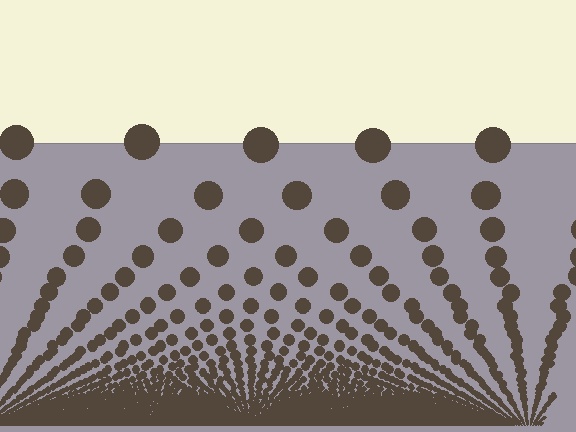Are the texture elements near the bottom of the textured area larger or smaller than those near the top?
Smaller. The gradient is inverted — elements near the bottom are smaller and denser.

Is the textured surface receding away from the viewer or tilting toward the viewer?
The surface appears to tilt toward the viewer. Texture elements get larger and sparser toward the top.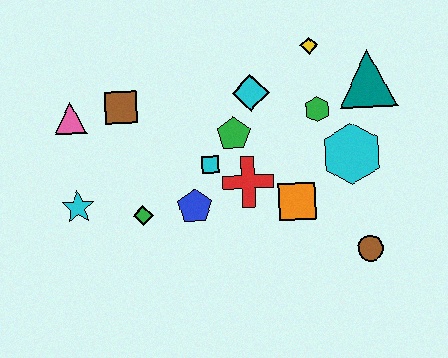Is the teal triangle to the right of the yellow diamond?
Yes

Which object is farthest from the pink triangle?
The brown circle is farthest from the pink triangle.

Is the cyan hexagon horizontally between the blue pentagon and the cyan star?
No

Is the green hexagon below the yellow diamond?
Yes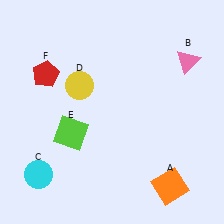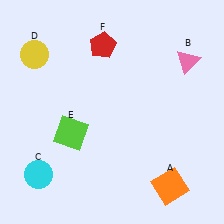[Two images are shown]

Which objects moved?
The objects that moved are: the yellow circle (D), the red pentagon (F).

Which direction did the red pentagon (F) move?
The red pentagon (F) moved right.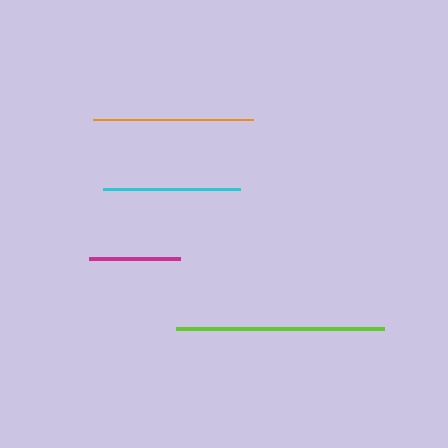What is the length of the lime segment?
The lime segment is approximately 208 pixels long.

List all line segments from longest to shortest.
From longest to shortest: lime, orange, cyan, magenta.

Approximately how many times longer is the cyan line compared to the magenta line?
The cyan line is approximately 1.5 times the length of the magenta line.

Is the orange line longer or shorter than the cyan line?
The orange line is longer than the cyan line.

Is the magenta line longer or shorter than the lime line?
The lime line is longer than the magenta line.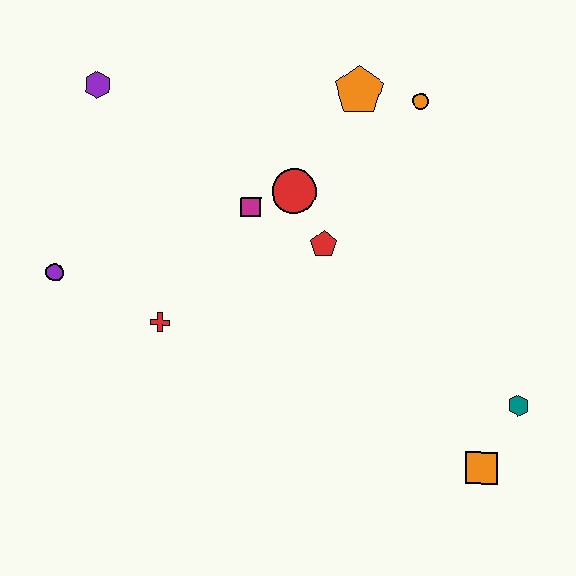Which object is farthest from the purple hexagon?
The orange square is farthest from the purple hexagon.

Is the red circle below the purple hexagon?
Yes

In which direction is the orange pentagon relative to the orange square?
The orange pentagon is above the orange square.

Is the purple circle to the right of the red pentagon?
No